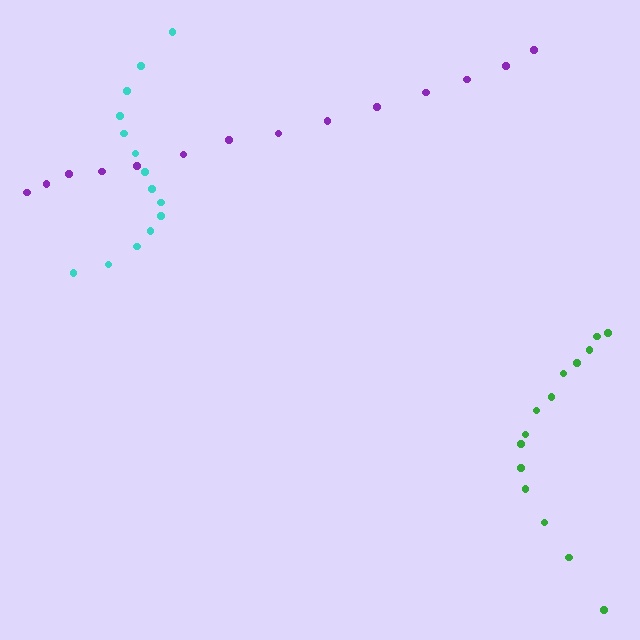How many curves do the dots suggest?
There are 3 distinct paths.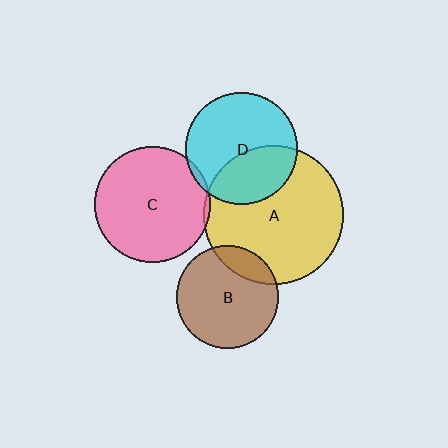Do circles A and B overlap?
Yes.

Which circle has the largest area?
Circle A (yellow).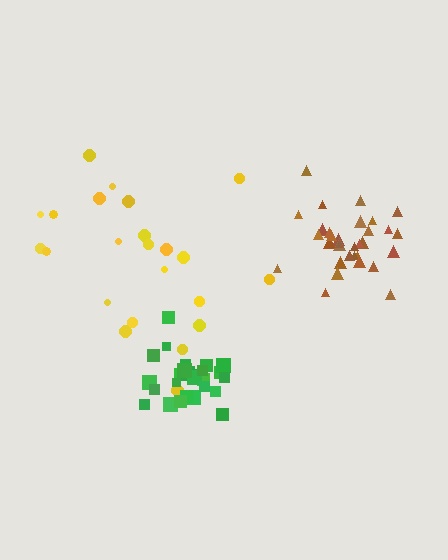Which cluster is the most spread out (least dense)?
Yellow.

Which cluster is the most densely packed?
Green.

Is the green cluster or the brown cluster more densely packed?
Green.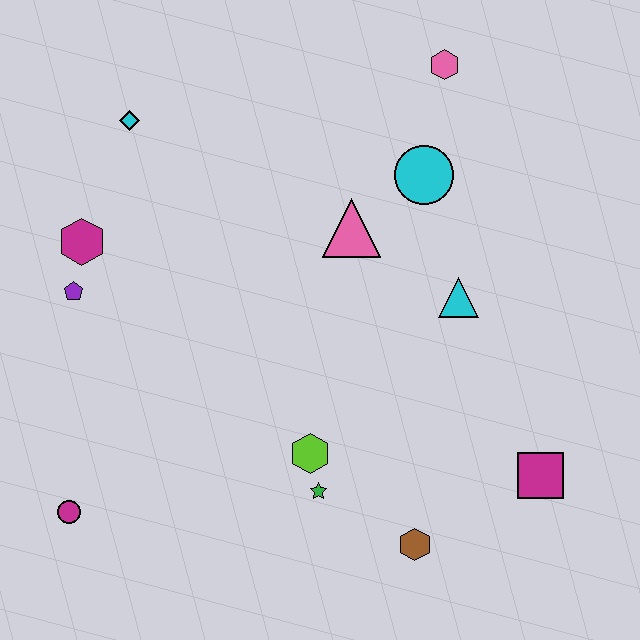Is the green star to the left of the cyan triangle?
Yes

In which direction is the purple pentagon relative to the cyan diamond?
The purple pentagon is below the cyan diamond.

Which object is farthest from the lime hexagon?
The pink hexagon is farthest from the lime hexagon.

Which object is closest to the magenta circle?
The purple pentagon is closest to the magenta circle.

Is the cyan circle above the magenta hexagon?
Yes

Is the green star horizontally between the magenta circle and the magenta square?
Yes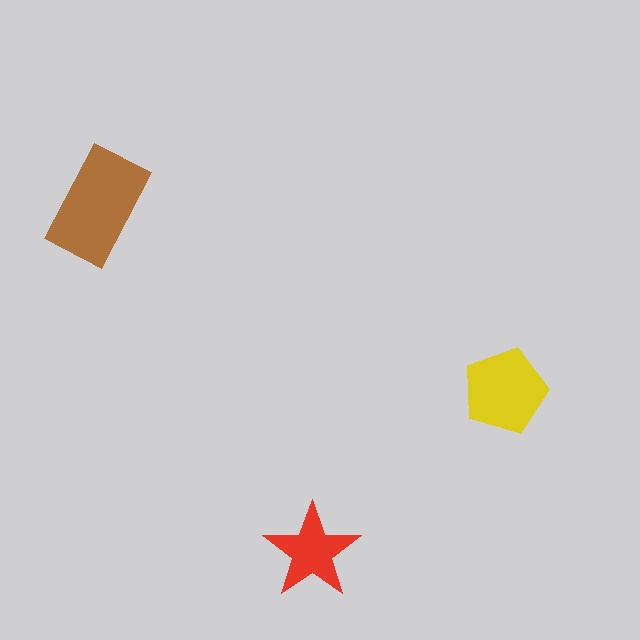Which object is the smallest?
The red star.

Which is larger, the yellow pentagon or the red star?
The yellow pentagon.